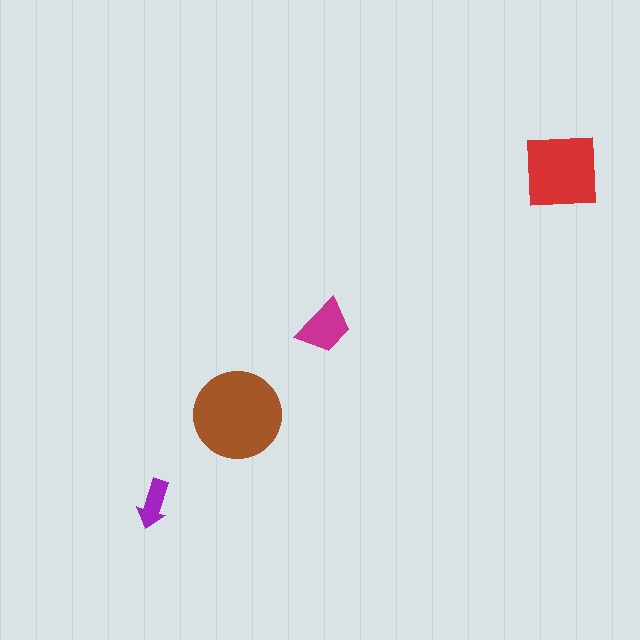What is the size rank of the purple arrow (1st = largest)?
4th.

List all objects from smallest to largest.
The purple arrow, the magenta trapezoid, the red square, the brown circle.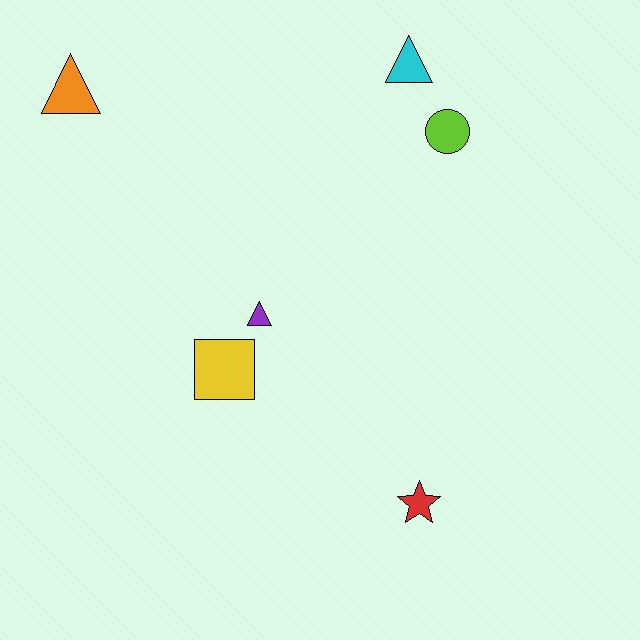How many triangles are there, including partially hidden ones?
There are 3 triangles.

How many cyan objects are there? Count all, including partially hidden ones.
There is 1 cyan object.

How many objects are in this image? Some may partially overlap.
There are 6 objects.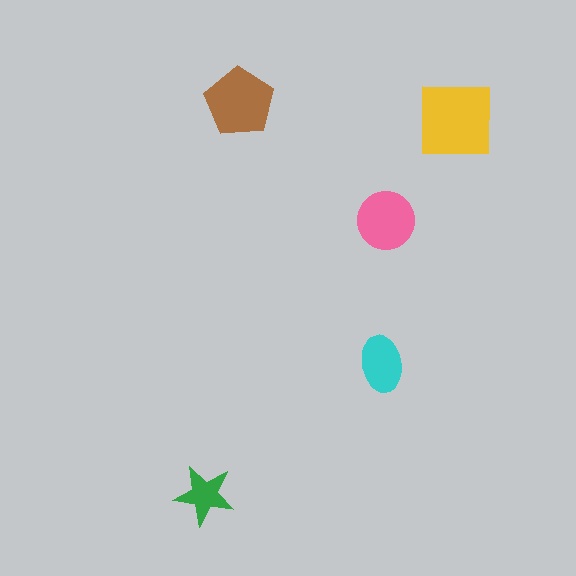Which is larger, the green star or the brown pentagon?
The brown pentagon.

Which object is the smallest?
The green star.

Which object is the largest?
The yellow square.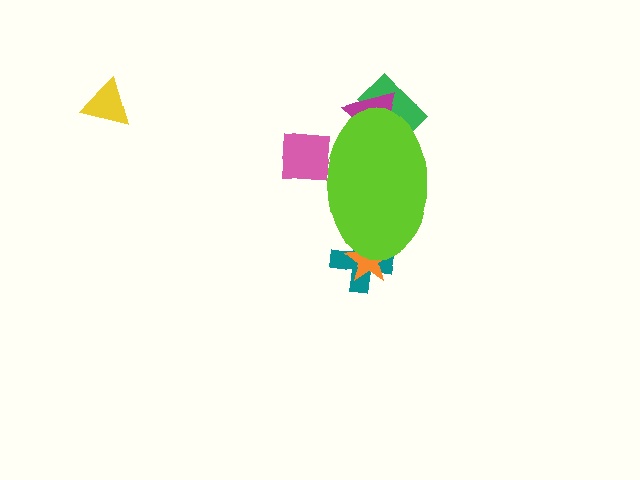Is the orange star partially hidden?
Yes, the orange star is partially hidden behind the lime ellipse.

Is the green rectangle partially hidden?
Yes, the green rectangle is partially hidden behind the lime ellipse.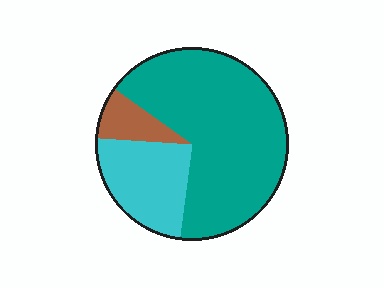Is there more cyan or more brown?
Cyan.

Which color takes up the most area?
Teal, at roughly 65%.